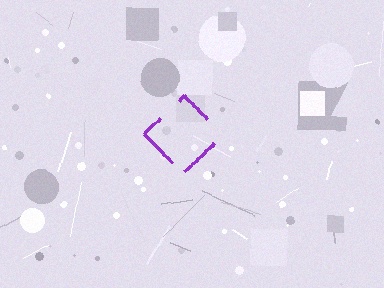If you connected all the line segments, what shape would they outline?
They would outline a diamond.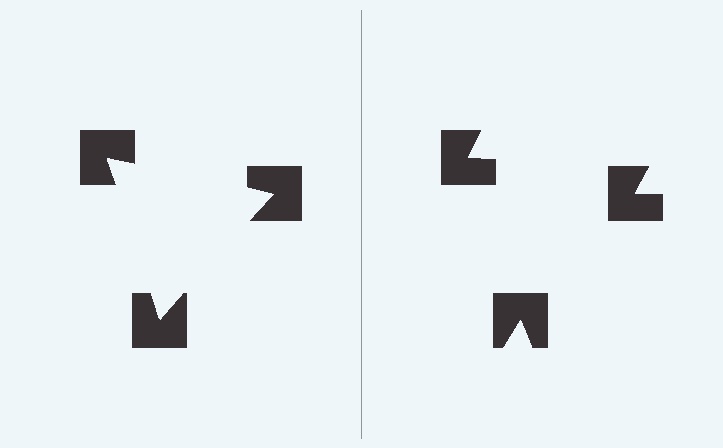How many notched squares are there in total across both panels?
6 — 3 on each side.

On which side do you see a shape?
An illusory triangle appears on the left side. On the right side the wedge cuts are rotated, so no coherent shape forms.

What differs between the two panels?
The notched squares are positioned identically on both sides; only the wedge orientations differ. On the left they align to a triangle; on the right they are misaligned.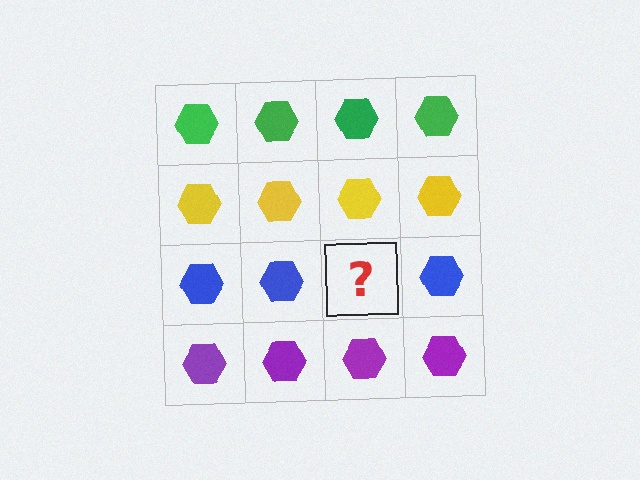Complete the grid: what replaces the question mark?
The question mark should be replaced with a blue hexagon.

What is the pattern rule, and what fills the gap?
The rule is that each row has a consistent color. The gap should be filled with a blue hexagon.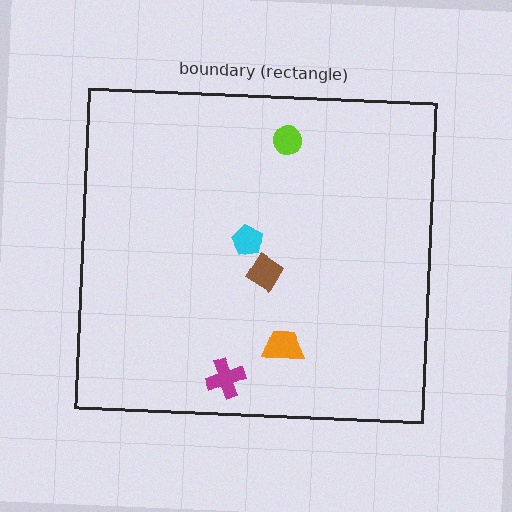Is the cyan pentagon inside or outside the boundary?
Inside.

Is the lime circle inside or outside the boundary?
Inside.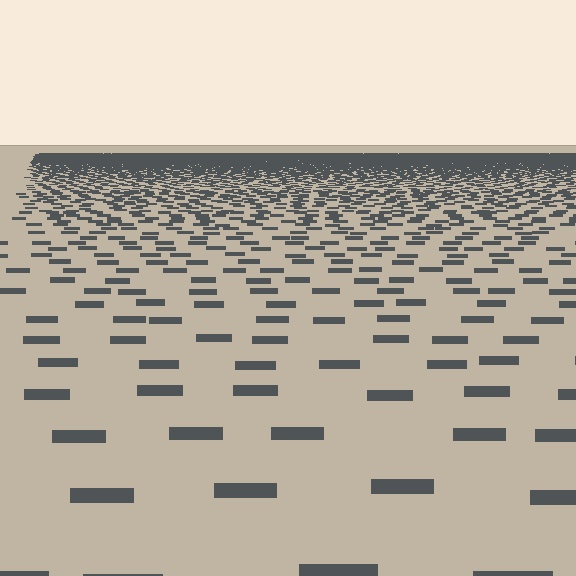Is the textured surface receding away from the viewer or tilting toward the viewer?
The surface is receding away from the viewer. Texture elements get smaller and denser toward the top.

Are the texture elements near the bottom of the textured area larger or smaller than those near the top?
Larger. Near the bottom, elements are closer to the viewer and appear at a bigger on-screen size.